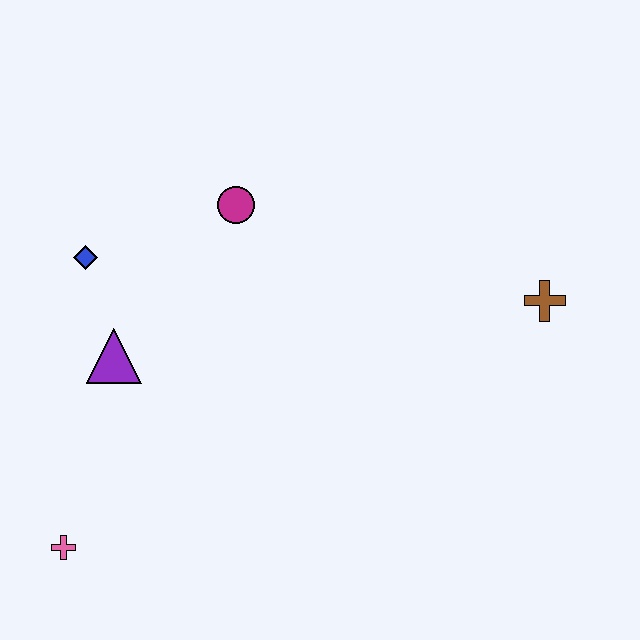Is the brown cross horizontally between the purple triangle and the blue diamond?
No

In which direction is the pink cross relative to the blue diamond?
The pink cross is below the blue diamond.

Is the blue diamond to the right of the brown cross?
No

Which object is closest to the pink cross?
The purple triangle is closest to the pink cross.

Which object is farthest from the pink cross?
The brown cross is farthest from the pink cross.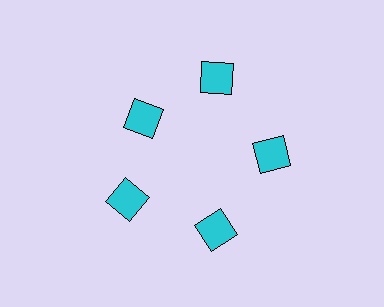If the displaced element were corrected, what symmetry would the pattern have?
It would have 5-fold rotational symmetry — the pattern would map onto itself every 72 degrees.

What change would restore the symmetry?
The symmetry would be restored by moving it outward, back onto the ring so that all 5 squares sit at equal angles and equal distance from the center.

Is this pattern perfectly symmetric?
No. The 5 cyan squares are arranged in a ring, but one element near the 10 o'clock position is pulled inward toward the center, breaking the 5-fold rotational symmetry.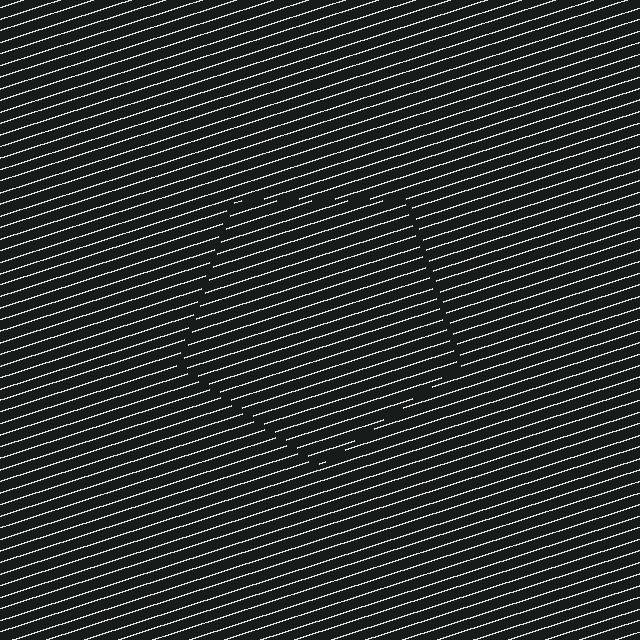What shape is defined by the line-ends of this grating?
An illusory pentagon. The interior of the shape contains the same grating, shifted by half a period — the contour is defined by the phase discontinuity where line-ends from the inner and outer gratings abut.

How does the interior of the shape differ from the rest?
The interior of the shape contains the same grating, shifted by half a period — the contour is defined by the phase discontinuity where line-ends from the inner and outer gratings abut.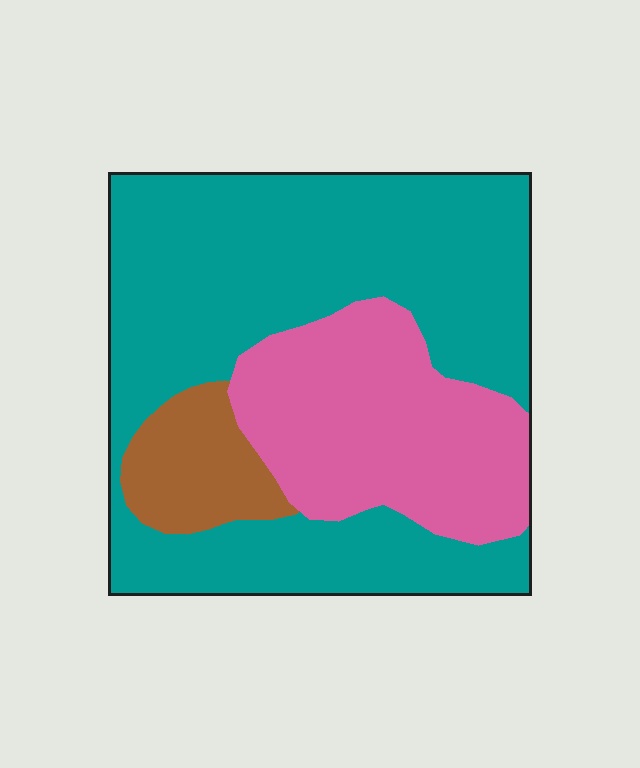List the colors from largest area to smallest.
From largest to smallest: teal, pink, brown.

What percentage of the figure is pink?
Pink covers roughly 30% of the figure.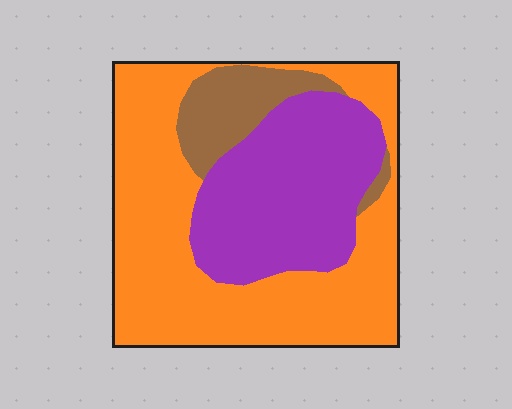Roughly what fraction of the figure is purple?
Purple covers 33% of the figure.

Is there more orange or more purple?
Orange.